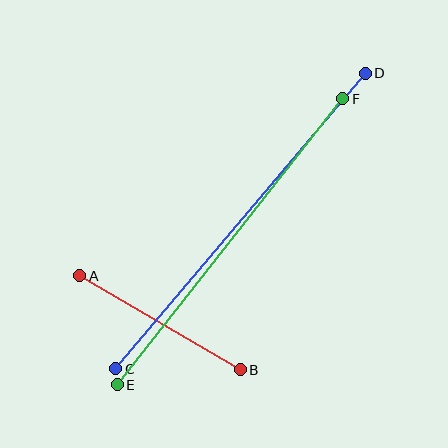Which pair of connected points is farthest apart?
Points C and D are farthest apart.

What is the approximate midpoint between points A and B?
The midpoint is at approximately (160, 323) pixels.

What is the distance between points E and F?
The distance is approximately 364 pixels.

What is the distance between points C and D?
The distance is approximately 387 pixels.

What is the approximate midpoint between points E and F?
The midpoint is at approximately (230, 242) pixels.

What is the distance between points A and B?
The distance is approximately 186 pixels.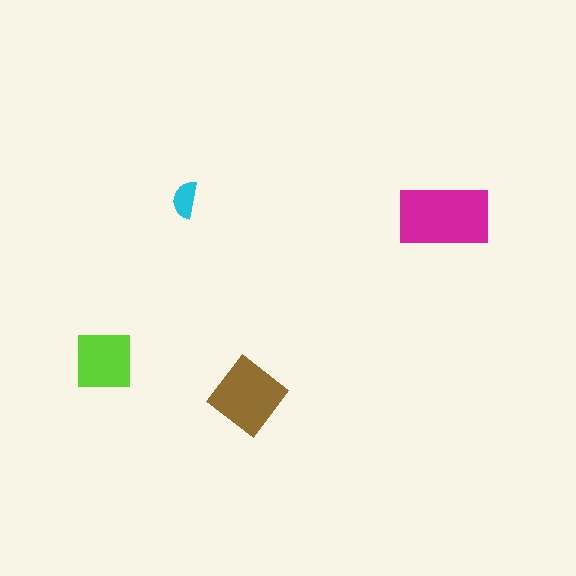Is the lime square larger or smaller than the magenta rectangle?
Smaller.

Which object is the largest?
The magenta rectangle.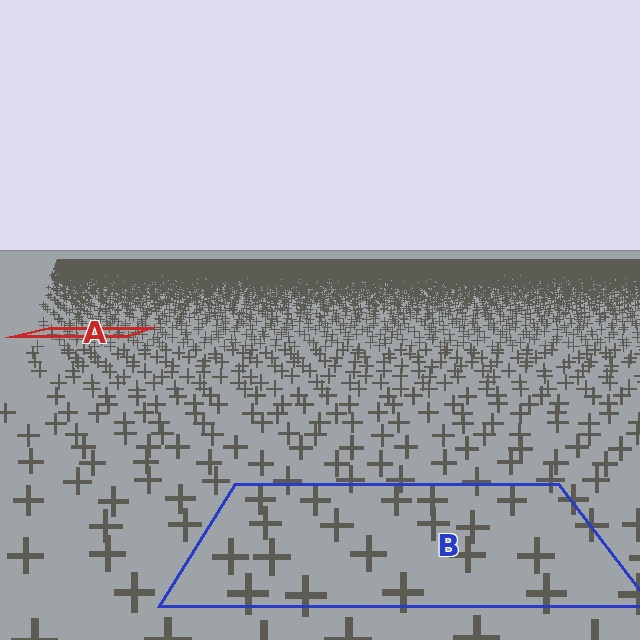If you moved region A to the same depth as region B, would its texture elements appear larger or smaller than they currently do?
They would appear larger. At a closer depth, the same texture elements are projected at a bigger on-screen size.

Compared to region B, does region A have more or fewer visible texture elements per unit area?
Region A has more texture elements per unit area — they are packed more densely because it is farther away.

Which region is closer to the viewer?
Region B is closer. The texture elements there are larger and more spread out.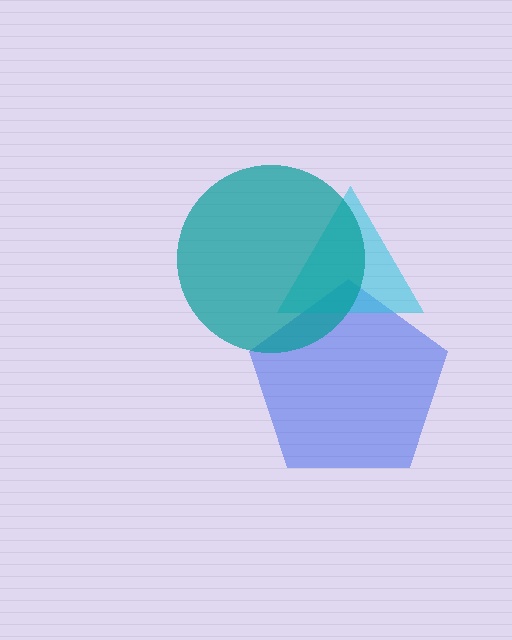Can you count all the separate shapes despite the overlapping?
Yes, there are 3 separate shapes.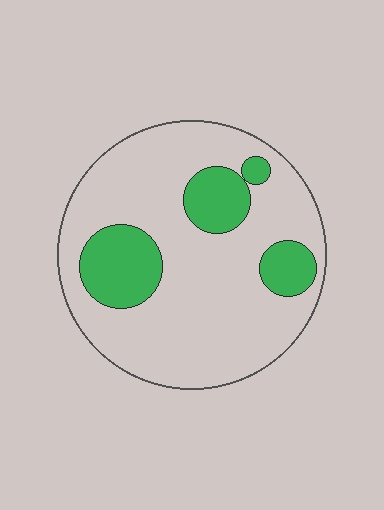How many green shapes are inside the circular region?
4.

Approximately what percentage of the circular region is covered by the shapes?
Approximately 20%.